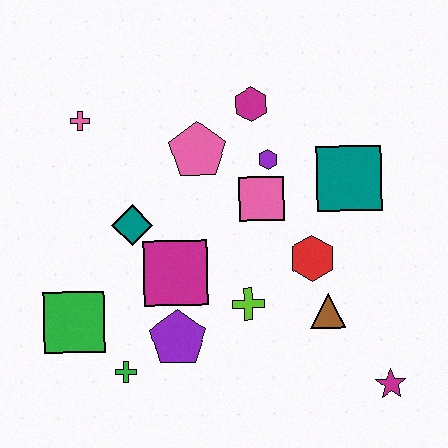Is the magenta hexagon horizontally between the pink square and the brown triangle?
No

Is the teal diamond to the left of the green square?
No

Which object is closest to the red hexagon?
The brown triangle is closest to the red hexagon.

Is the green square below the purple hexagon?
Yes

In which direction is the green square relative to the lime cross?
The green square is to the left of the lime cross.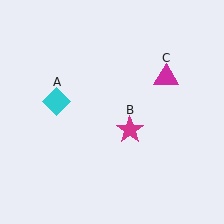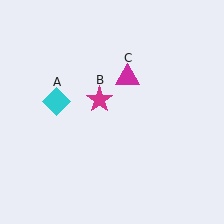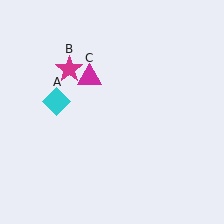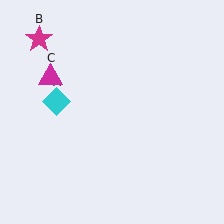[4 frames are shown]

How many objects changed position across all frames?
2 objects changed position: magenta star (object B), magenta triangle (object C).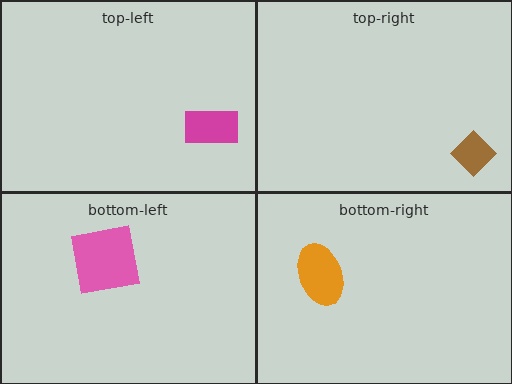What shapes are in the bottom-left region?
The pink square.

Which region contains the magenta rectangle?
The top-left region.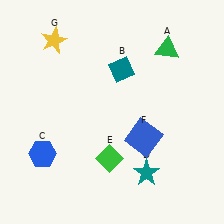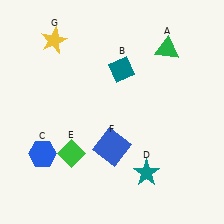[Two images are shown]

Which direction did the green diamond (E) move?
The green diamond (E) moved left.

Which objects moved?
The objects that moved are: the green diamond (E), the blue square (F).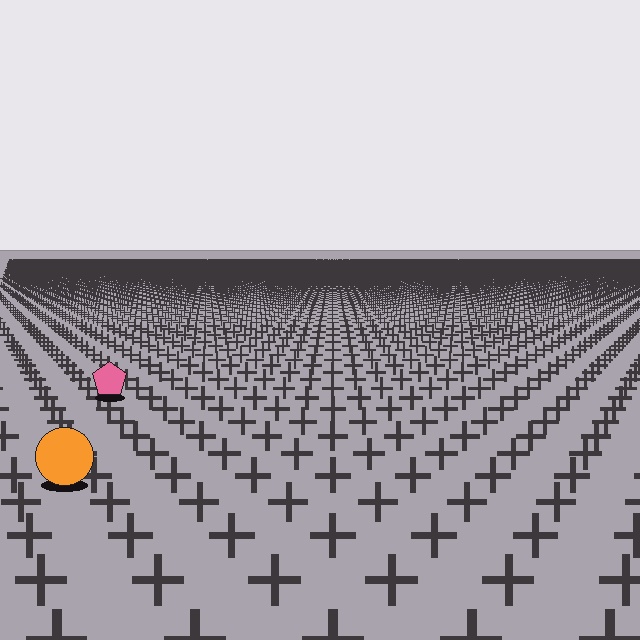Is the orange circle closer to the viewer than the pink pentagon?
Yes. The orange circle is closer — you can tell from the texture gradient: the ground texture is coarser near it.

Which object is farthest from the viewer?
The pink pentagon is farthest from the viewer. It appears smaller and the ground texture around it is denser.